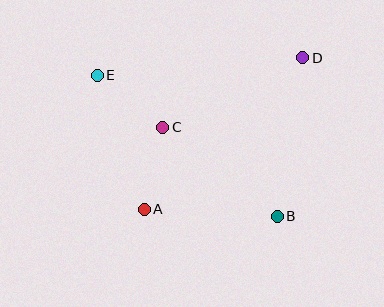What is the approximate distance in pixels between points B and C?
The distance between B and C is approximately 145 pixels.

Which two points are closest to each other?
Points C and E are closest to each other.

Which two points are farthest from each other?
Points B and E are farthest from each other.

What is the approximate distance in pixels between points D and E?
The distance between D and E is approximately 206 pixels.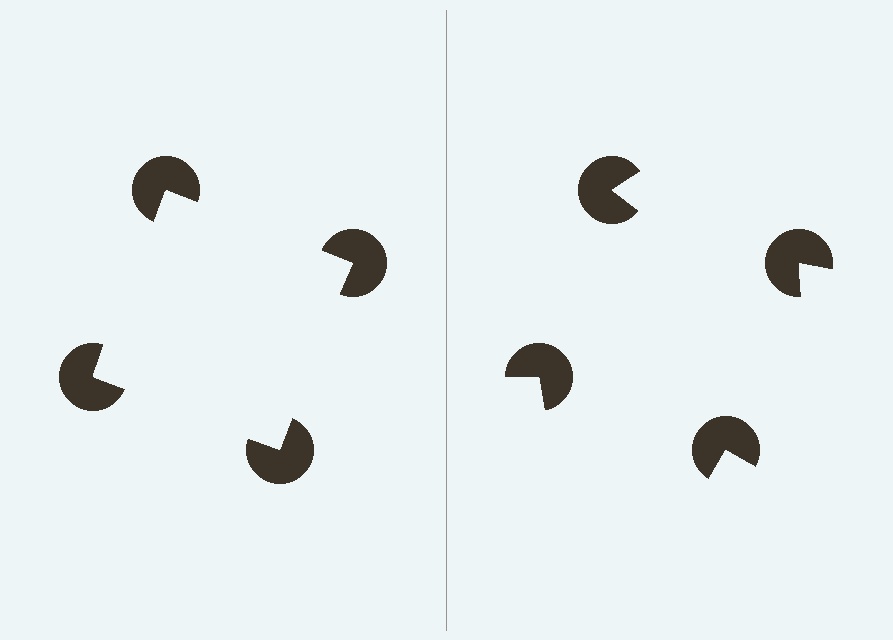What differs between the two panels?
The pac-man discs are positioned identically on both sides; only the wedge orientations differ. On the left they align to a square; on the right they are misaligned.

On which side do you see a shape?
An illusory square appears on the left side. On the right side the wedge cuts are rotated, so no coherent shape forms.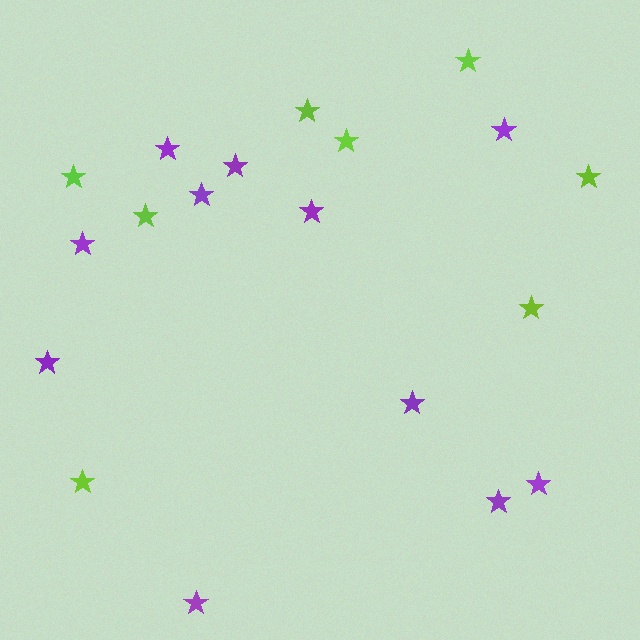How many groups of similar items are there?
There are 2 groups: one group of lime stars (8) and one group of purple stars (11).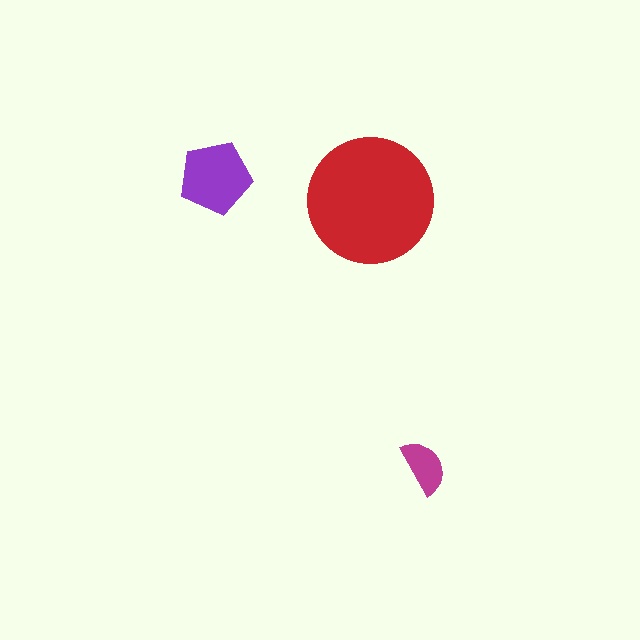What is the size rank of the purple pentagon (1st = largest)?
2nd.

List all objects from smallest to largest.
The magenta semicircle, the purple pentagon, the red circle.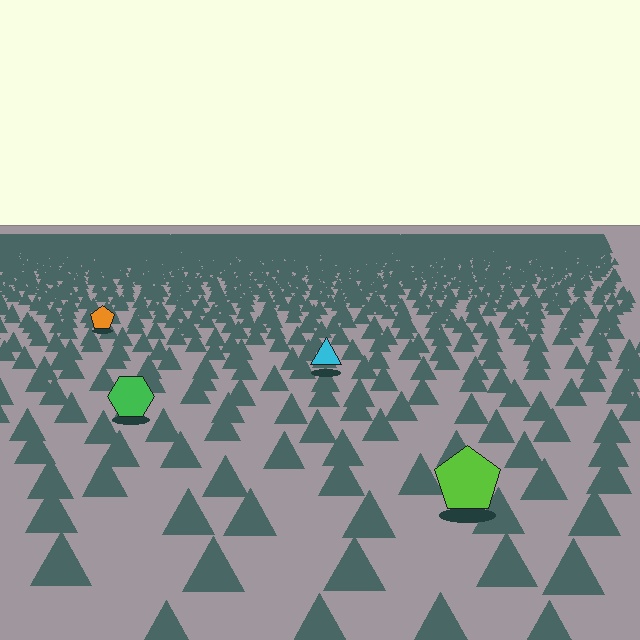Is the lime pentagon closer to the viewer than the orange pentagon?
Yes. The lime pentagon is closer — you can tell from the texture gradient: the ground texture is coarser near it.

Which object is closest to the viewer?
The lime pentagon is closest. The texture marks near it are larger and more spread out.